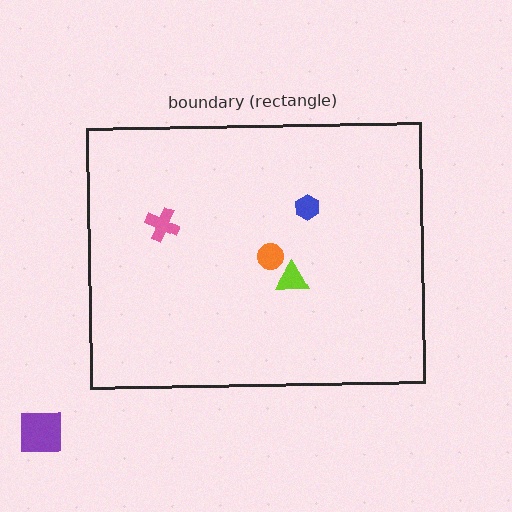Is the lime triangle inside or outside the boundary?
Inside.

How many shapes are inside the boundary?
4 inside, 1 outside.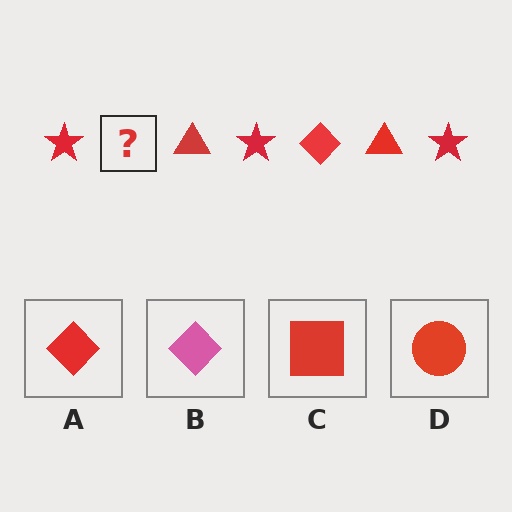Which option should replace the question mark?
Option A.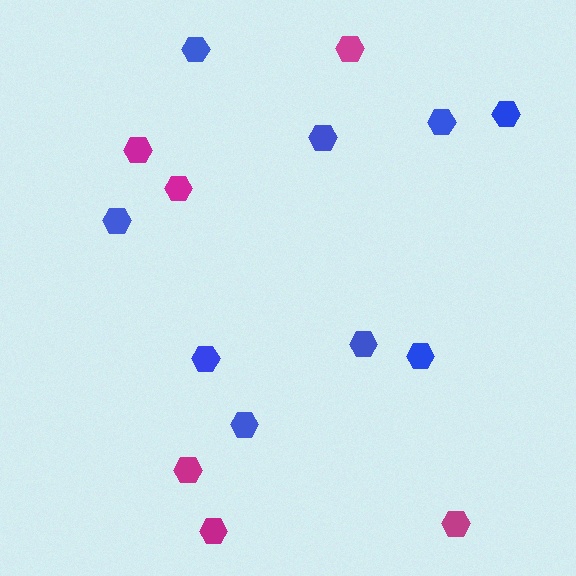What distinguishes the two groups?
There are 2 groups: one group of magenta hexagons (6) and one group of blue hexagons (9).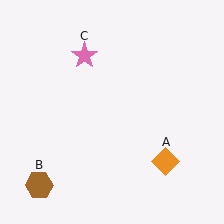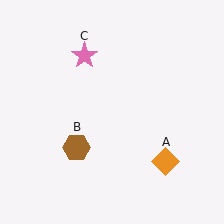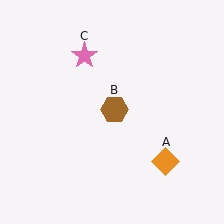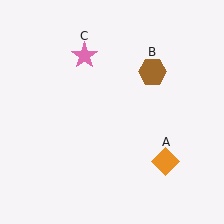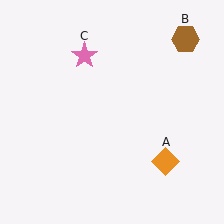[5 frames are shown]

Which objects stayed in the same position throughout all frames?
Orange diamond (object A) and pink star (object C) remained stationary.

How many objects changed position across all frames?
1 object changed position: brown hexagon (object B).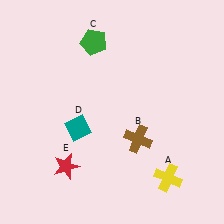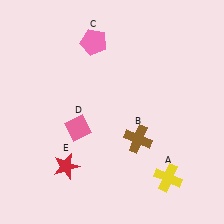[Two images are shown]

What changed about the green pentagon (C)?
In Image 1, C is green. In Image 2, it changed to pink.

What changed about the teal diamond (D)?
In Image 1, D is teal. In Image 2, it changed to pink.